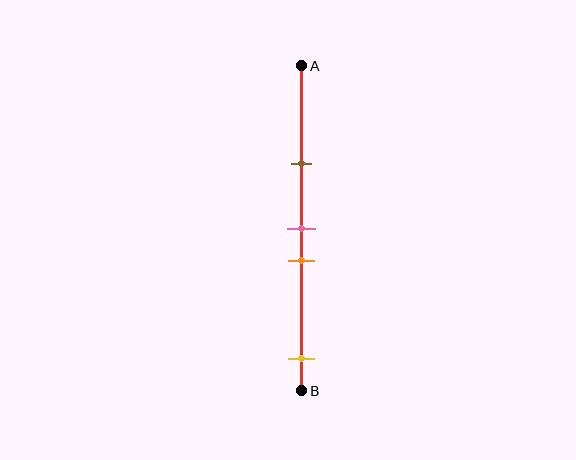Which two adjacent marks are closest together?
The pink and orange marks are the closest adjacent pair.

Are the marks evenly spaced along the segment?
No, the marks are not evenly spaced.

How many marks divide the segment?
There are 4 marks dividing the segment.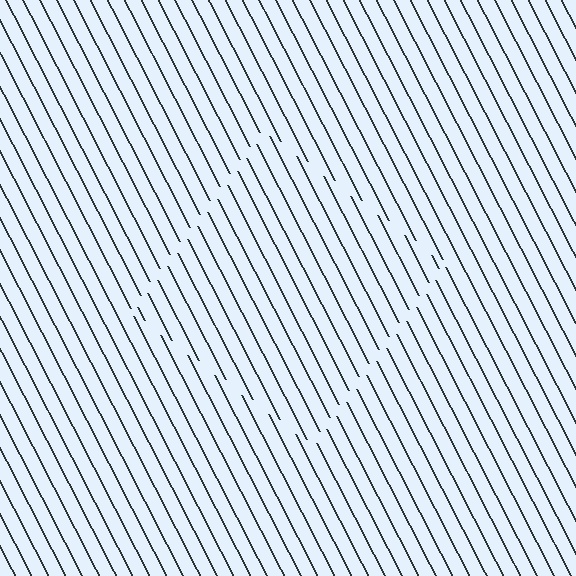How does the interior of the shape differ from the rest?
The interior of the shape contains the same grating, shifted by half a period — the contour is defined by the phase discontinuity where line-ends from the inner and outer gratings abut.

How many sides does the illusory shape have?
4 sides — the line-ends trace a square.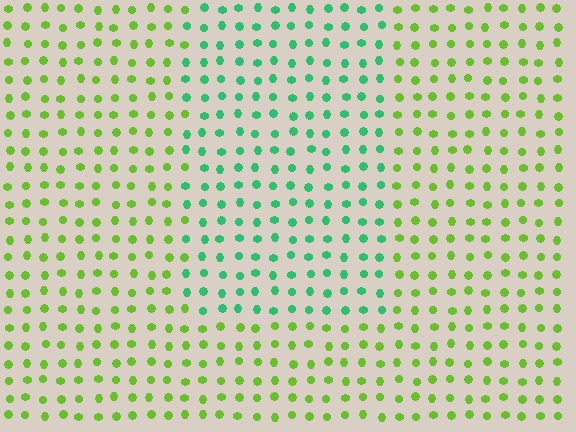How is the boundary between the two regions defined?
The boundary is defined purely by a slight shift in hue (about 51 degrees). Spacing, size, and orientation are identical on both sides.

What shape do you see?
I see a rectangle.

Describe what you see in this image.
The image is filled with small lime elements in a uniform arrangement. A rectangle-shaped region is visible where the elements are tinted to a slightly different hue, forming a subtle color boundary.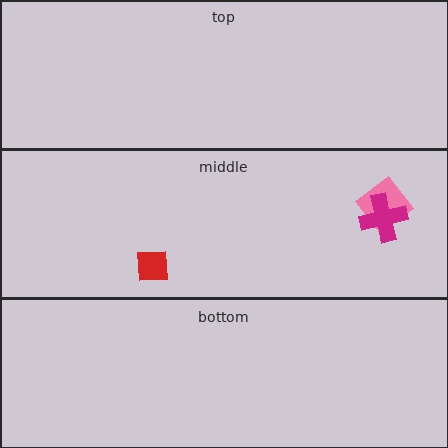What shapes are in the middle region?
The pink diamond, the magenta cross, the red square.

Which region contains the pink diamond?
The middle region.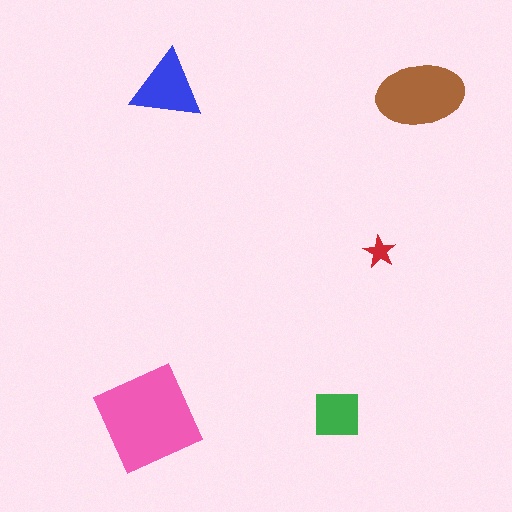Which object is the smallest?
The red star.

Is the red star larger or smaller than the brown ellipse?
Smaller.